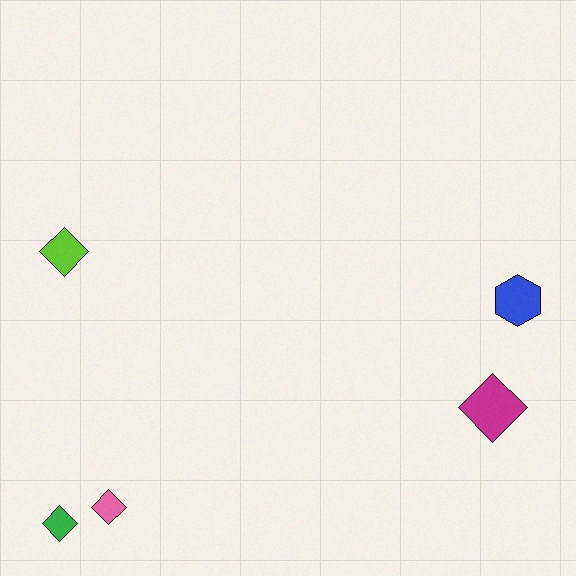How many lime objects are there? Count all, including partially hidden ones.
There is 1 lime object.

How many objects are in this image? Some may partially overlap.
There are 5 objects.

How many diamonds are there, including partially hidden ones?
There are 4 diamonds.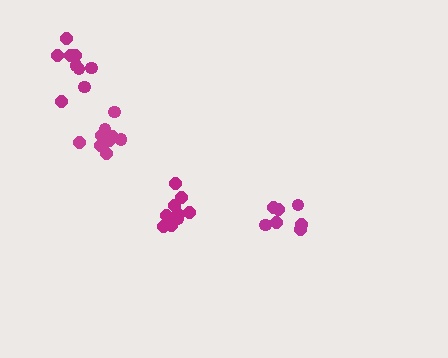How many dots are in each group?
Group 1: 7 dots, Group 2: 13 dots, Group 3: 9 dots, Group 4: 10 dots (39 total).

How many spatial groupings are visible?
There are 4 spatial groupings.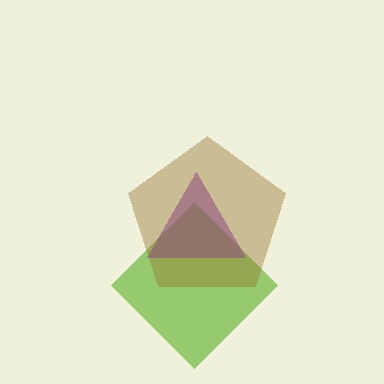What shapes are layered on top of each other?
The layered shapes are: a lime diamond, a purple triangle, a brown pentagon.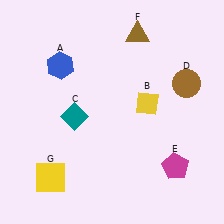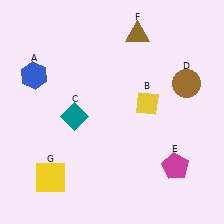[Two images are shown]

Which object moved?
The blue hexagon (A) moved left.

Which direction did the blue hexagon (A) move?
The blue hexagon (A) moved left.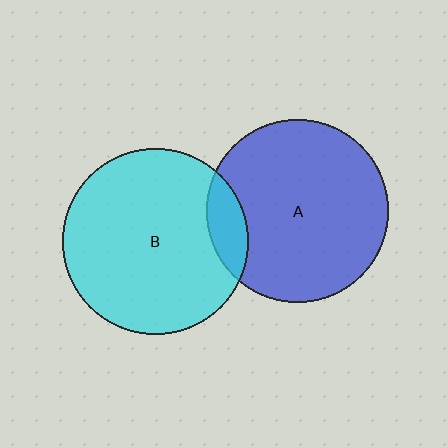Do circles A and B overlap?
Yes.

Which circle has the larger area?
Circle B (cyan).